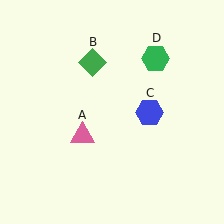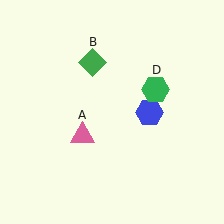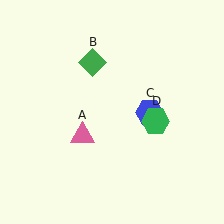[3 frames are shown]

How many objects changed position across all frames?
1 object changed position: green hexagon (object D).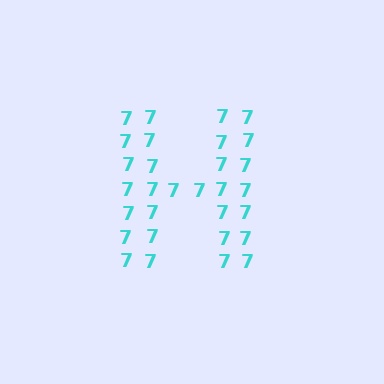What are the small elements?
The small elements are digit 7's.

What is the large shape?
The large shape is the letter H.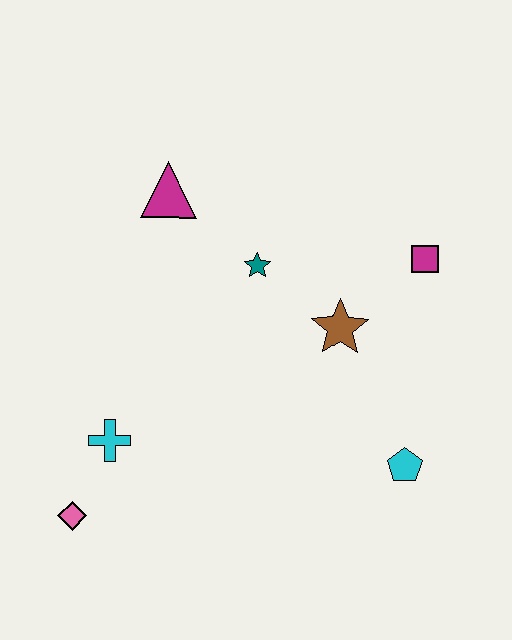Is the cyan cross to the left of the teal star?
Yes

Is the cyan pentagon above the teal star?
No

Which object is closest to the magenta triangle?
The teal star is closest to the magenta triangle.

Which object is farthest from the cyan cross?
The magenta square is farthest from the cyan cross.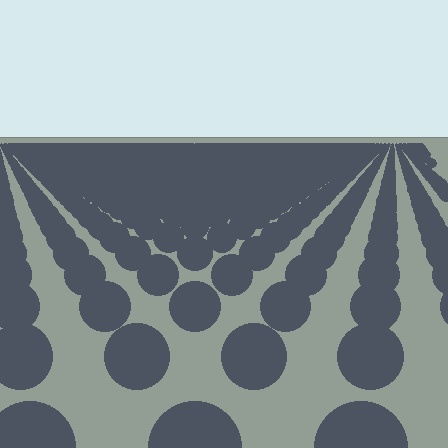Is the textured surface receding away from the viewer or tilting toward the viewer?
The surface is receding away from the viewer. Texture elements get smaller and denser toward the top.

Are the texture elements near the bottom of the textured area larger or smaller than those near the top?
Larger. Near the bottom, elements are closer to the viewer and appear at a bigger on-screen size.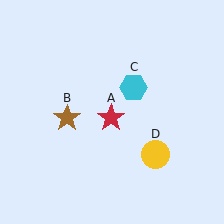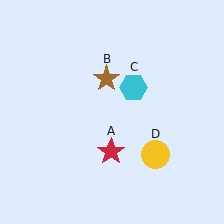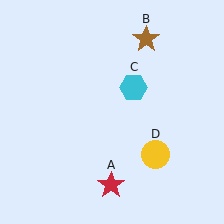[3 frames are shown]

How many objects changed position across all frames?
2 objects changed position: red star (object A), brown star (object B).